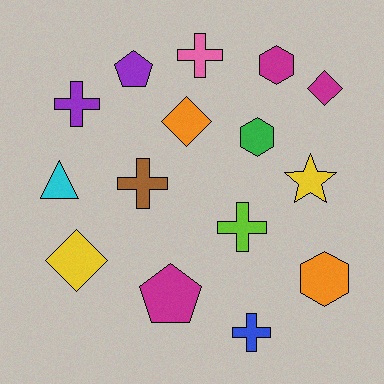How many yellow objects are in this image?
There are 2 yellow objects.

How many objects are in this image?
There are 15 objects.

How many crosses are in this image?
There are 5 crosses.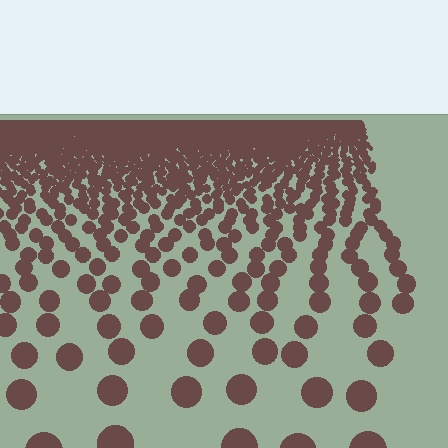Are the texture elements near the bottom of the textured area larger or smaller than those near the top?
Larger. Near the bottom, elements are closer to the viewer and appear at a bigger on-screen size.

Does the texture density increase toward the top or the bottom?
Density increases toward the top.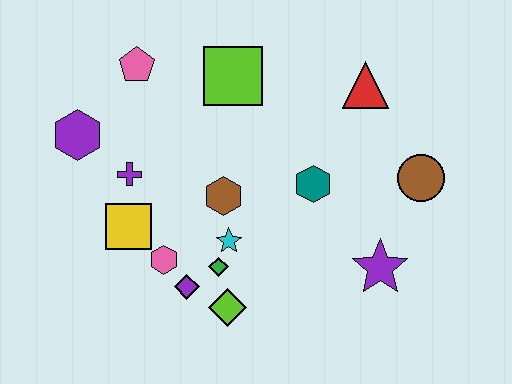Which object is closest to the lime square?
The pink pentagon is closest to the lime square.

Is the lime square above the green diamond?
Yes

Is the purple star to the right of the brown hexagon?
Yes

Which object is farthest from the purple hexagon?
The brown circle is farthest from the purple hexagon.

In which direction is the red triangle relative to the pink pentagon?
The red triangle is to the right of the pink pentagon.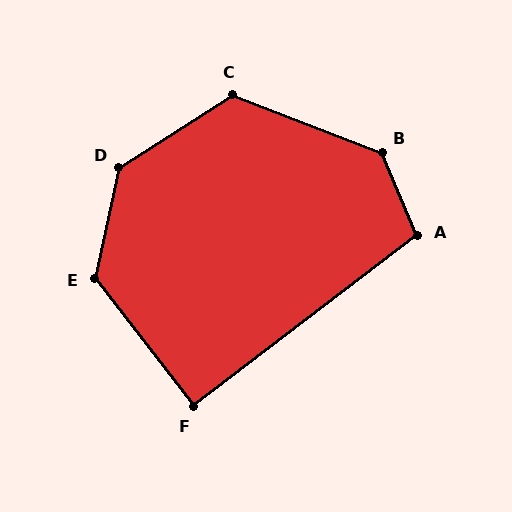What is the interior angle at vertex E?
Approximately 130 degrees (obtuse).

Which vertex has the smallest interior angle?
F, at approximately 90 degrees.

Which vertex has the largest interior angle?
D, at approximately 135 degrees.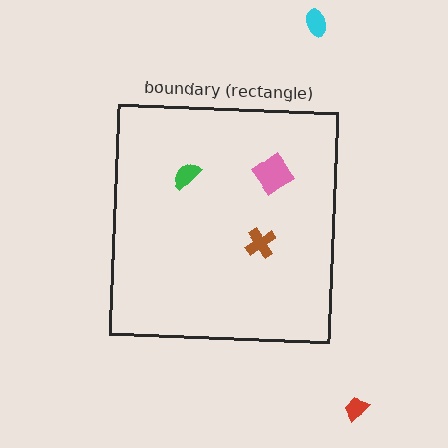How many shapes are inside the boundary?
3 inside, 2 outside.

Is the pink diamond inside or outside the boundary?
Inside.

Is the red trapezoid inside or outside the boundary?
Outside.